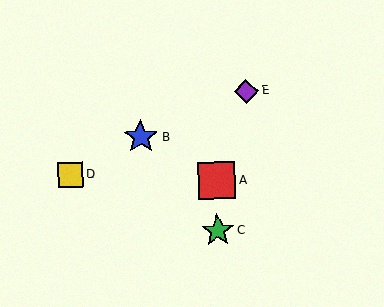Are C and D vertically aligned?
No, C is at x≈218 and D is at x≈71.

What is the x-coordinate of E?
Object E is at x≈247.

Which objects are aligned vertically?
Objects A, C are aligned vertically.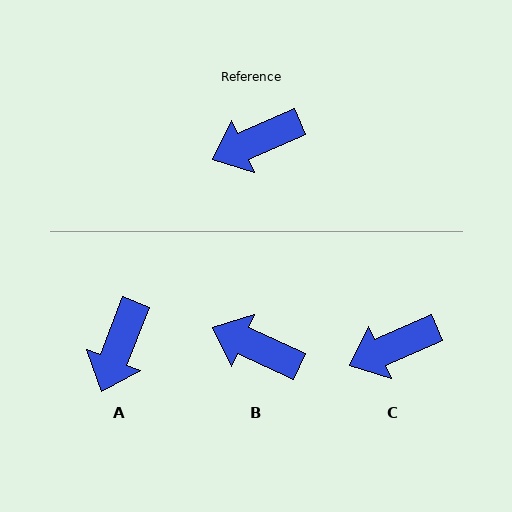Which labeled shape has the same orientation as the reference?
C.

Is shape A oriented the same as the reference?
No, it is off by about 45 degrees.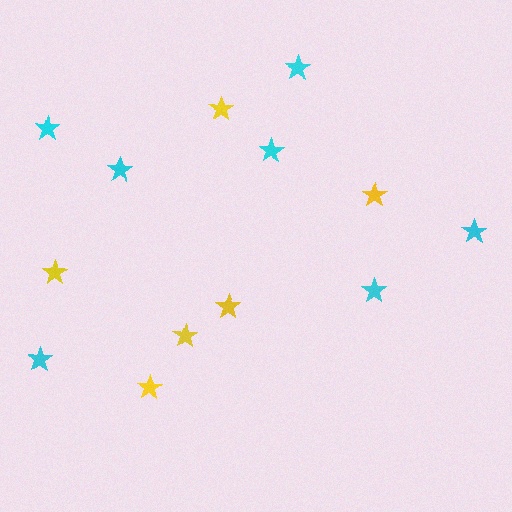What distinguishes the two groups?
There are 2 groups: one group of cyan stars (7) and one group of yellow stars (6).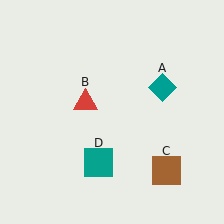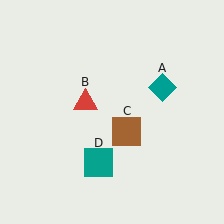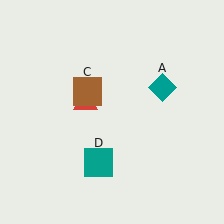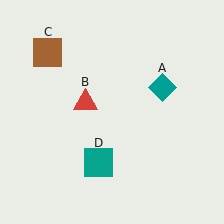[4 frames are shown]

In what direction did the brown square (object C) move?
The brown square (object C) moved up and to the left.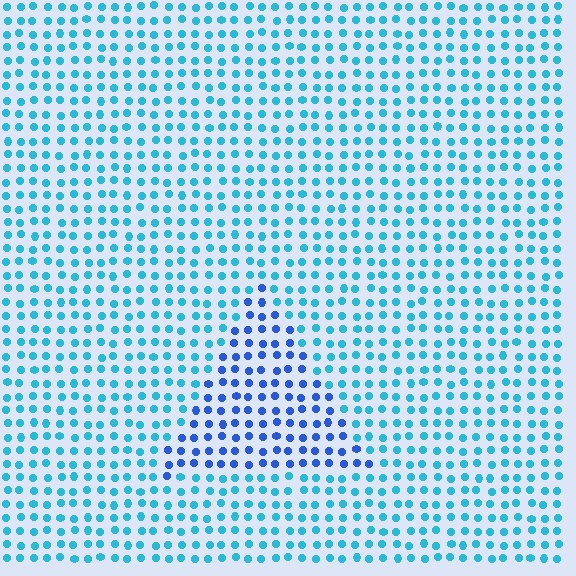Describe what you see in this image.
The image is filled with small cyan elements in a uniform arrangement. A triangle-shaped region is visible where the elements are tinted to a slightly different hue, forming a subtle color boundary.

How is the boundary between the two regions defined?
The boundary is defined purely by a slight shift in hue (about 35 degrees). Spacing, size, and orientation are identical on both sides.